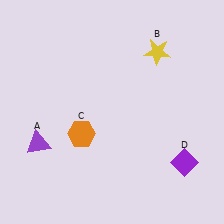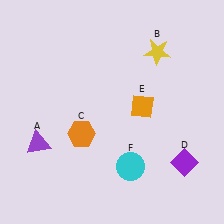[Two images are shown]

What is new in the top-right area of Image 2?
An orange diamond (E) was added in the top-right area of Image 2.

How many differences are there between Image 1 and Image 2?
There are 2 differences between the two images.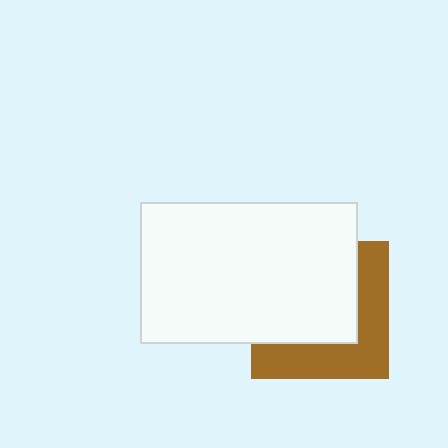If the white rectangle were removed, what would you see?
You would see the complete brown square.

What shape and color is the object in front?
The object in front is a white rectangle.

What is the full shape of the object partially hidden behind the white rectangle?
The partially hidden object is a brown square.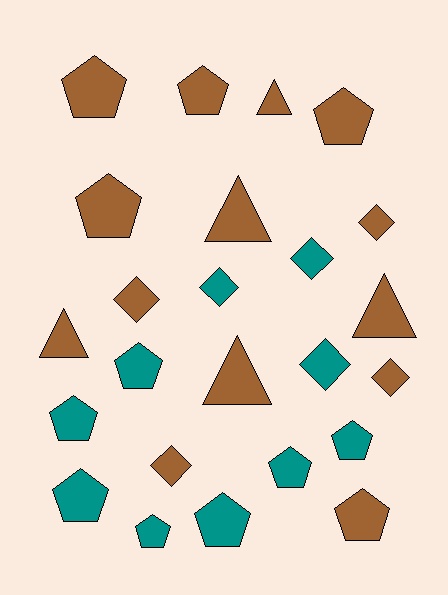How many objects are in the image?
There are 24 objects.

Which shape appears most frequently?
Pentagon, with 12 objects.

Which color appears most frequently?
Brown, with 14 objects.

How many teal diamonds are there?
There are 3 teal diamonds.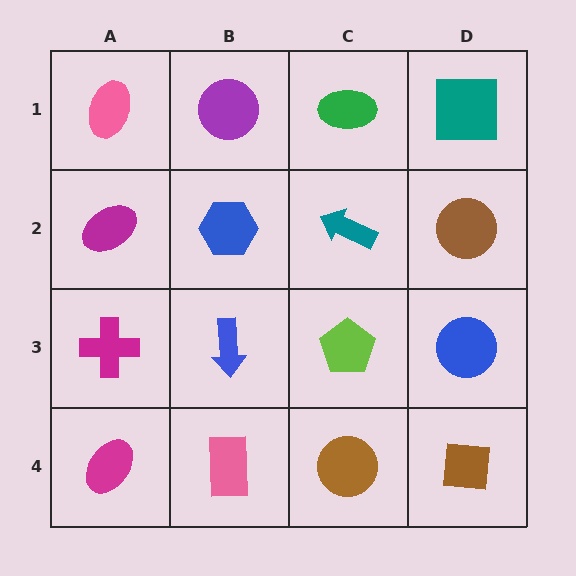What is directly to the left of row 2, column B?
A magenta ellipse.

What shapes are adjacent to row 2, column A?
A pink ellipse (row 1, column A), a magenta cross (row 3, column A), a blue hexagon (row 2, column B).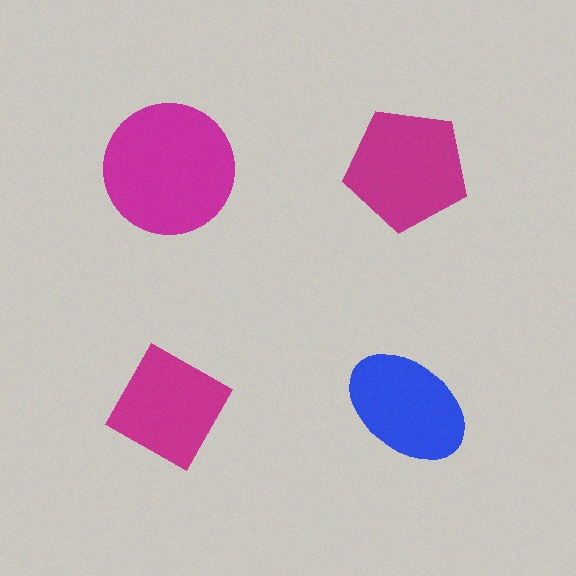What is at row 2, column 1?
A magenta diamond.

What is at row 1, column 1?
A magenta circle.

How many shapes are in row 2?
2 shapes.